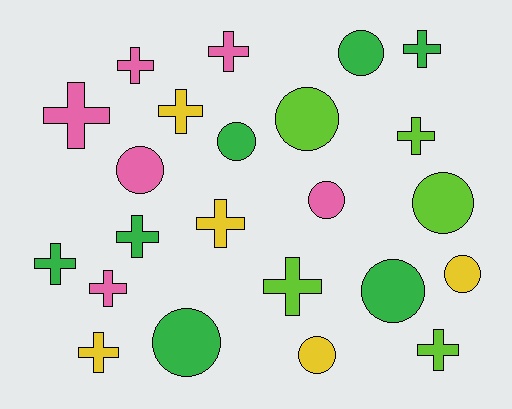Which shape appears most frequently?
Cross, with 13 objects.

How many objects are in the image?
There are 23 objects.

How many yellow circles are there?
There are 2 yellow circles.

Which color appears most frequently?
Green, with 7 objects.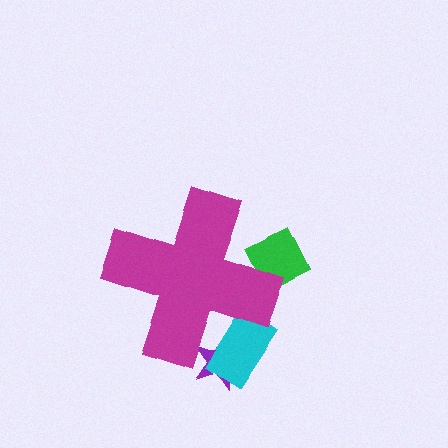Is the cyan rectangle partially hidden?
Yes, the cyan rectangle is partially hidden behind the magenta cross.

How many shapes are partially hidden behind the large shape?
3 shapes are partially hidden.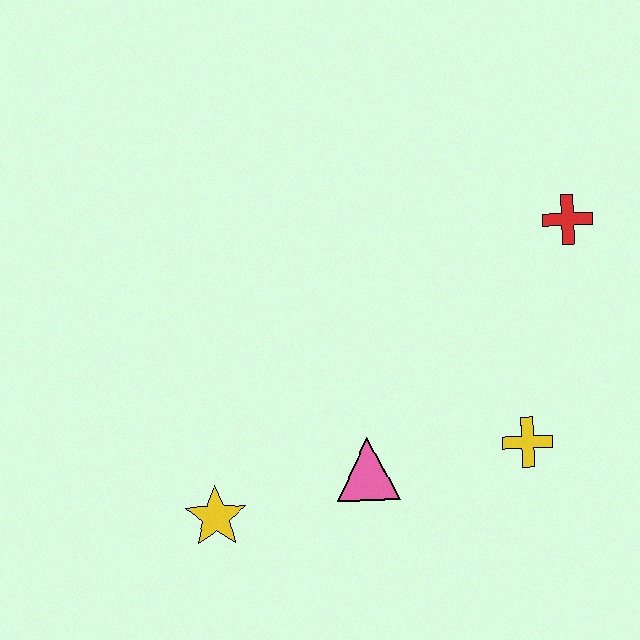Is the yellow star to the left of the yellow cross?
Yes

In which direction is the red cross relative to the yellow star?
The red cross is to the right of the yellow star.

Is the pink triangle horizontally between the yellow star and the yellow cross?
Yes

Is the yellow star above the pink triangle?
No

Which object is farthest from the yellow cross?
The yellow star is farthest from the yellow cross.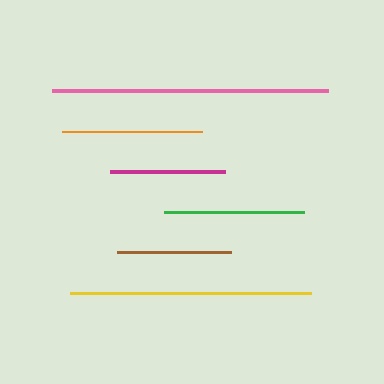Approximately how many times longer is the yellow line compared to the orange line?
The yellow line is approximately 1.7 times the length of the orange line.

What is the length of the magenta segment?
The magenta segment is approximately 116 pixels long.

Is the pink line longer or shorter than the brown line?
The pink line is longer than the brown line.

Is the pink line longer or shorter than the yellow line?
The pink line is longer than the yellow line.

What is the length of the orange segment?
The orange segment is approximately 140 pixels long.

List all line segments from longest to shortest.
From longest to shortest: pink, yellow, orange, green, magenta, brown.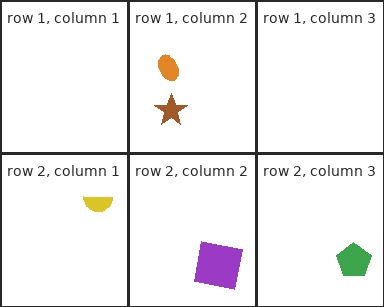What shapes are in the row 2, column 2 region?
The purple square.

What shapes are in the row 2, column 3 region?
The green pentagon.